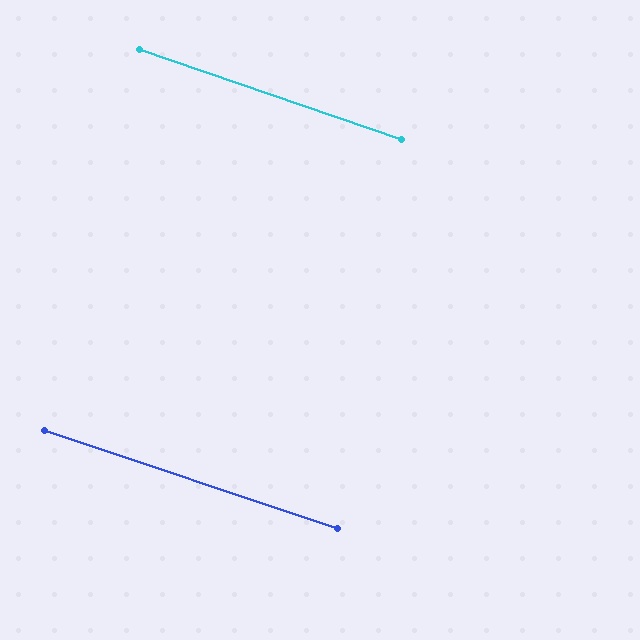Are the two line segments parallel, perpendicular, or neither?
Parallel — their directions differ by only 0.6°.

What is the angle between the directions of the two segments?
Approximately 1 degree.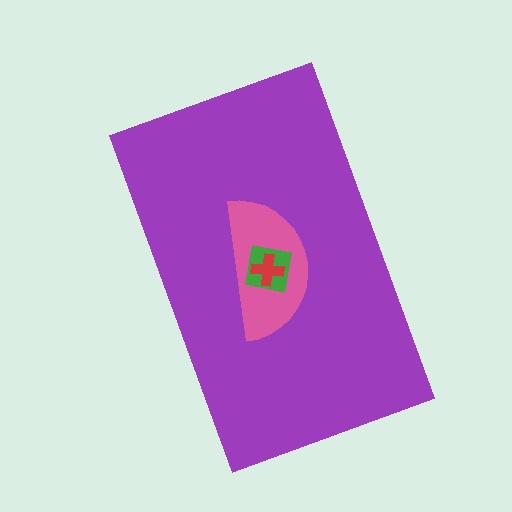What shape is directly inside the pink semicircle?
The green square.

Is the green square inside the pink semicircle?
Yes.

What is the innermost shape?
The red cross.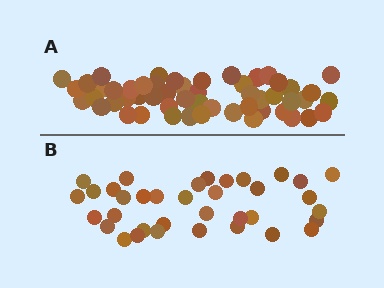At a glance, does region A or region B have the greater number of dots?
Region A (the top region) has more dots.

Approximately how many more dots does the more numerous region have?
Region A has approximately 15 more dots than region B.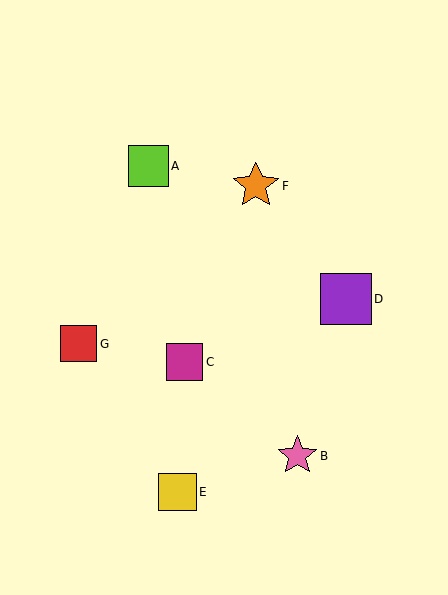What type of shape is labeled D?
Shape D is a purple square.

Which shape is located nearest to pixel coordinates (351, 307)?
The purple square (labeled D) at (346, 299) is nearest to that location.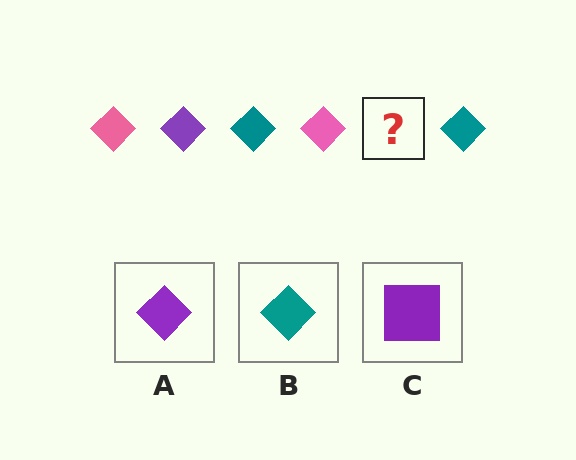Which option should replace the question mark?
Option A.